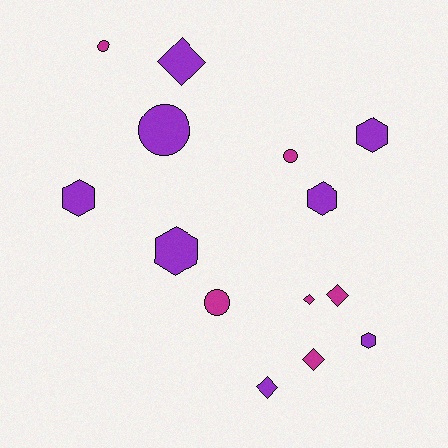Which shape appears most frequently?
Diamond, with 5 objects.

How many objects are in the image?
There are 14 objects.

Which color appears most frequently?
Purple, with 8 objects.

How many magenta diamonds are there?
There are 3 magenta diamonds.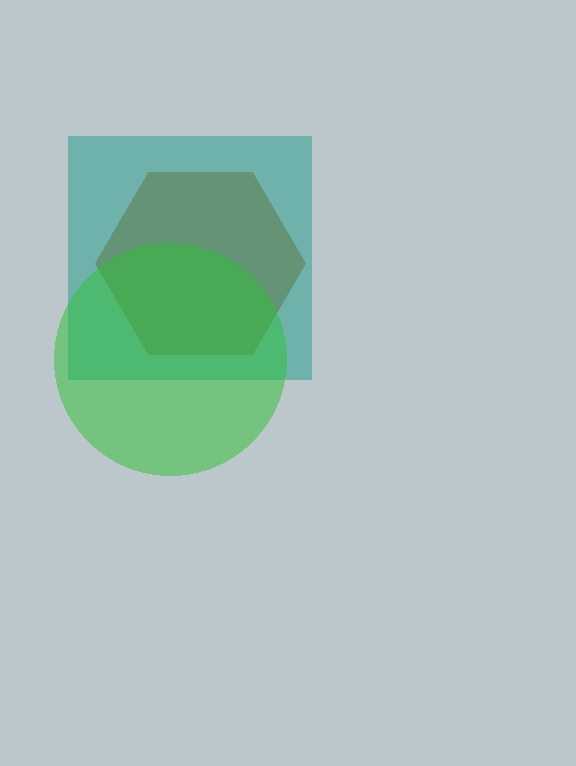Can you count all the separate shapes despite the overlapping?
Yes, there are 3 separate shapes.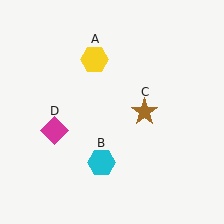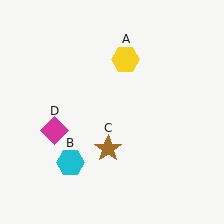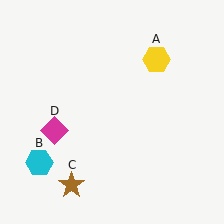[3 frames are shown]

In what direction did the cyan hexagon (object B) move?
The cyan hexagon (object B) moved left.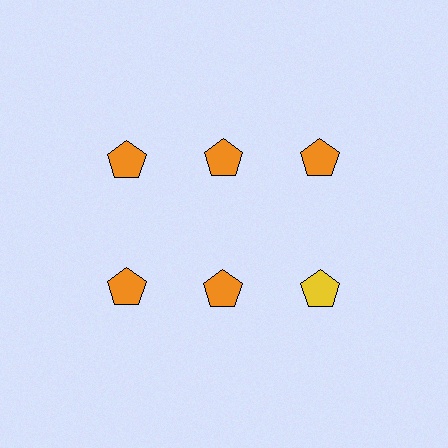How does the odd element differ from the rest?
It has a different color: yellow instead of orange.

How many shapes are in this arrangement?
There are 6 shapes arranged in a grid pattern.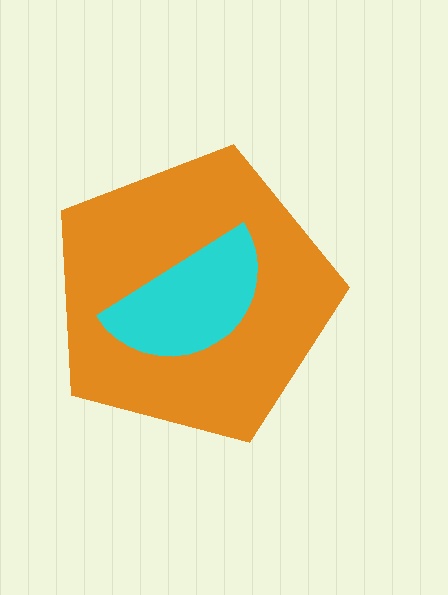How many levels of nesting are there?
2.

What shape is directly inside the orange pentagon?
The cyan semicircle.